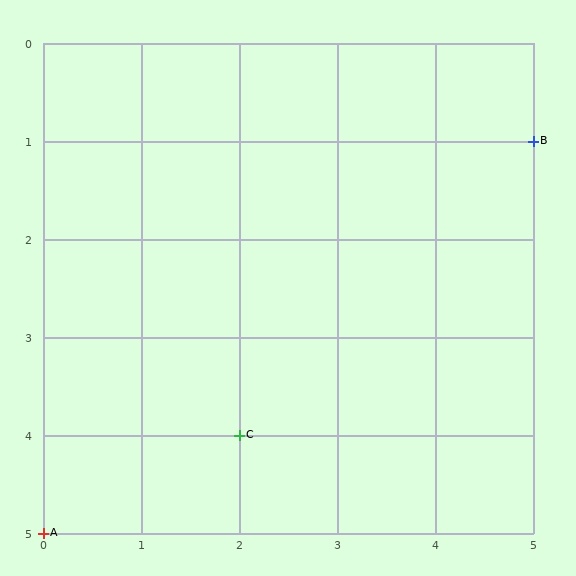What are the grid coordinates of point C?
Point C is at grid coordinates (2, 4).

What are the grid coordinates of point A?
Point A is at grid coordinates (0, 5).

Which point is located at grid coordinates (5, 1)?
Point B is at (5, 1).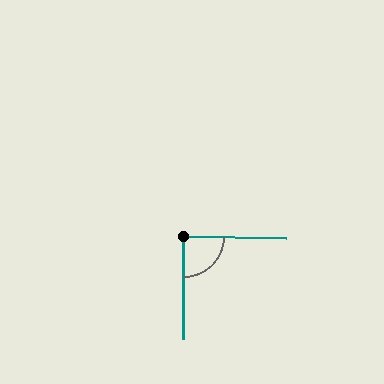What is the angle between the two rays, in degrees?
Approximately 89 degrees.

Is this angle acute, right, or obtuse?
It is approximately a right angle.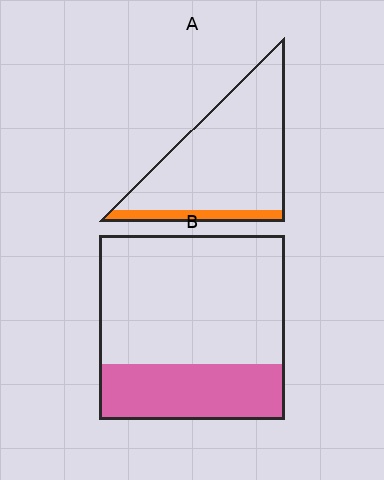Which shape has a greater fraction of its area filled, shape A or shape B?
Shape B.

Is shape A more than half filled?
No.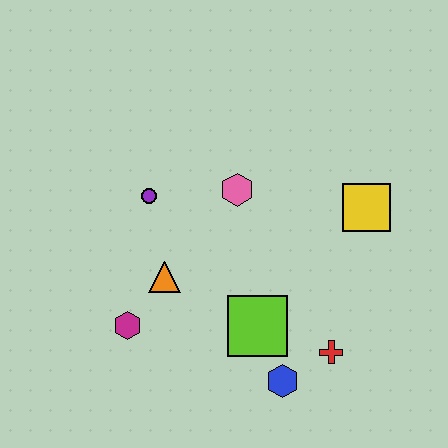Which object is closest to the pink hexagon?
The purple circle is closest to the pink hexagon.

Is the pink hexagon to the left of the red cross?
Yes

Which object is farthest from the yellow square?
The magenta hexagon is farthest from the yellow square.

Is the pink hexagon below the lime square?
No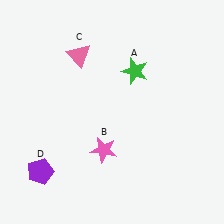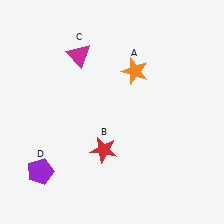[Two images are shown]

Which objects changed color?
A changed from green to orange. B changed from pink to red. C changed from pink to magenta.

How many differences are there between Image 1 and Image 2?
There are 3 differences between the two images.